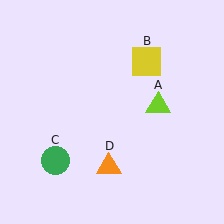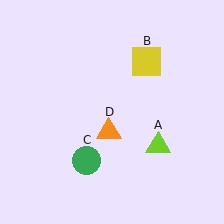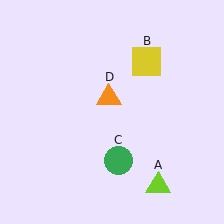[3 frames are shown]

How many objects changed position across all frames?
3 objects changed position: lime triangle (object A), green circle (object C), orange triangle (object D).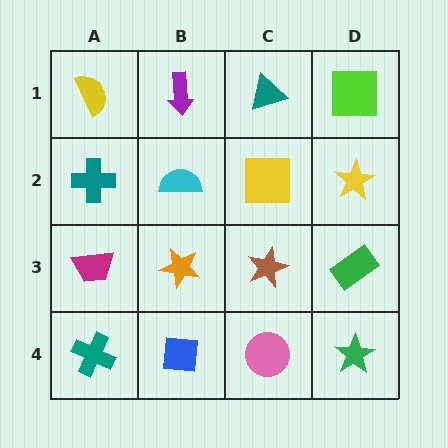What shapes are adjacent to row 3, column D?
A yellow star (row 2, column D), a green star (row 4, column D), a brown star (row 3, column C).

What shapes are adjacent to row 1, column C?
A yellow square (row 2, column C), a purple arrow (row 1, column B), a lime square (row 1, column D).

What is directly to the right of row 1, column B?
A teal triangle.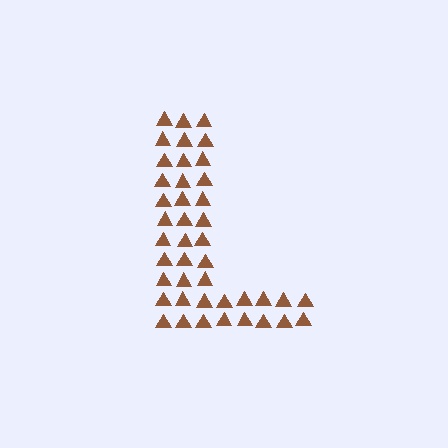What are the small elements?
The small elements are triangles.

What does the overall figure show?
The overall figure shows the letter L.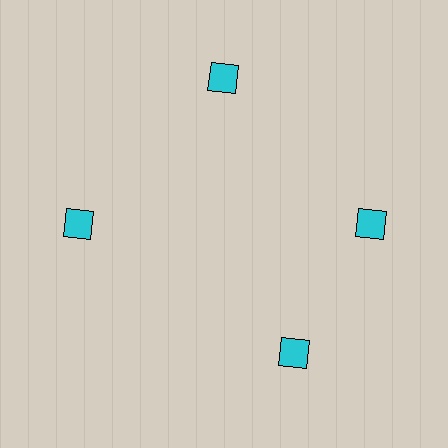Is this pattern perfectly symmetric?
No. The 4 cyan squares are arranged in a ring, but one element near the 6 o'clock position is rotated out of alignment along the ring, breaking the 4-fold rotational symmetry.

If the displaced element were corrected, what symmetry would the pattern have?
It would have 4-fold rotational symmetry — the pattern would map onto itself every 90 degrees.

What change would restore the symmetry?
The symmetry would be restored by rotating it back into even spacing with its neighbors so that all 4 squares sit at equal angles and equal distance from the center.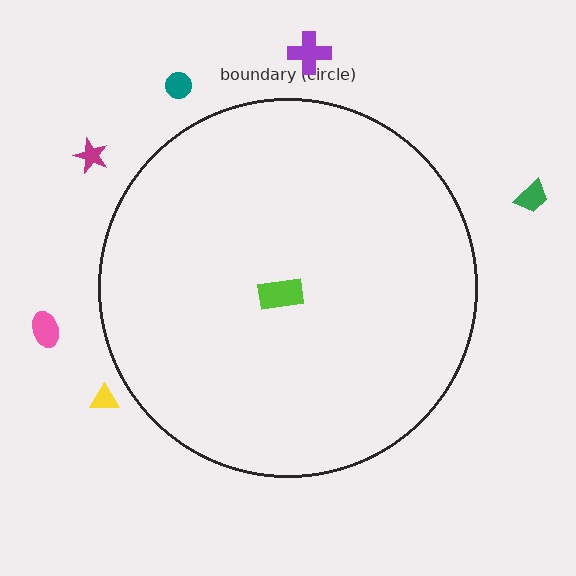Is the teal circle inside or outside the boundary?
Outside.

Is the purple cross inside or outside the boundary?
Outside.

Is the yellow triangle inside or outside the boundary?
Outside.